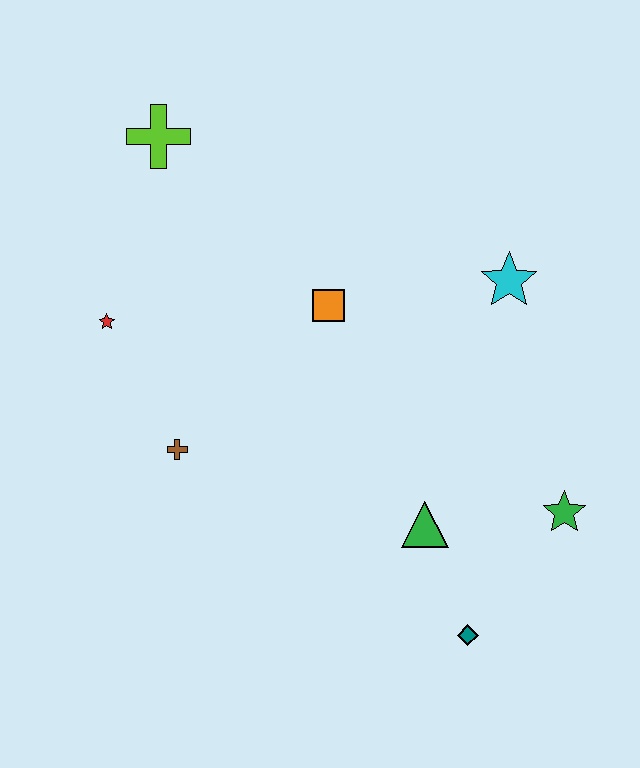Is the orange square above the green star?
Yes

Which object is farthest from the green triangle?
The lime cross is farthest from the green triangle.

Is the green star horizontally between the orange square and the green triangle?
No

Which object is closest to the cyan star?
The orange square is closest to the cyan star.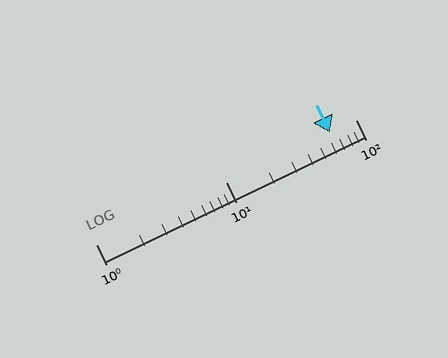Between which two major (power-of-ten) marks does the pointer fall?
The pointer is between 10 and 100.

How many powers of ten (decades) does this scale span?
The scale spans 2 decades, from 1 to 100.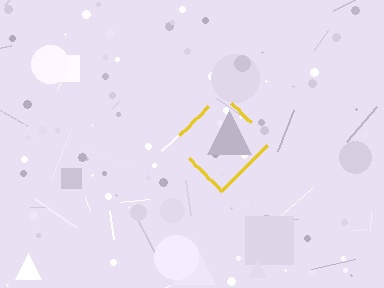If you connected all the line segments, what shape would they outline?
They would outline a diamond.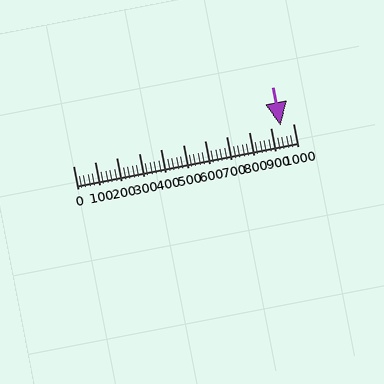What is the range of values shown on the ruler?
The ruler shows values from 0 to 1000.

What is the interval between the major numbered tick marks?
The major tick marks are spaced 100 units apart.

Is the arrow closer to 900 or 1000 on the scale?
The arrow is closer to 900.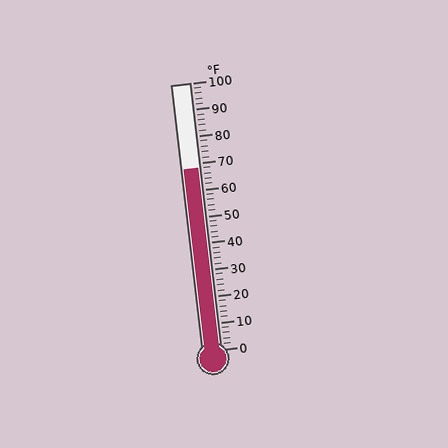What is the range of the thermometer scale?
The thermometer scale ranges from 0°F to 100°F.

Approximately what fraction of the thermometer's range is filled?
The thermometer is filled to approximately 70% of its range.